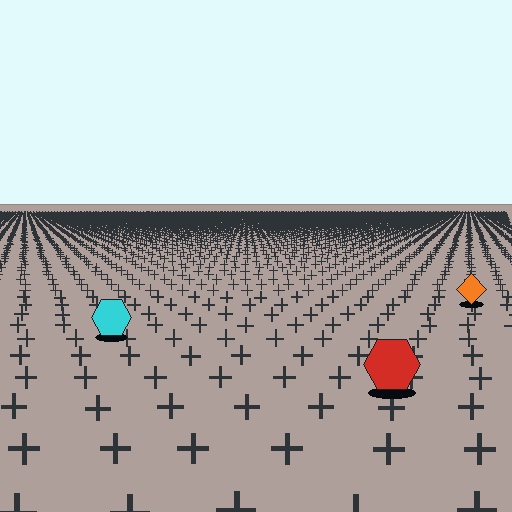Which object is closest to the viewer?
The red hexagon is closest. The texture marks near it are larger and more spread out.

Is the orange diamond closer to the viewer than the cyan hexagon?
No. The cyan hexagon is closer — you can tell from the texture gradient: the ground texture is coarser near it.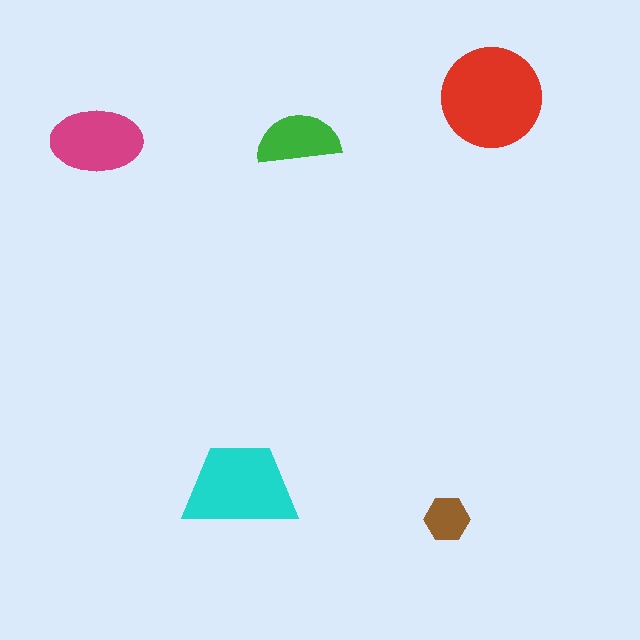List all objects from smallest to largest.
The brown hexagon, the green semicircle, the magenta ellipse, the cyan trapezoid, the red circle.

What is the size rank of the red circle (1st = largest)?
1st.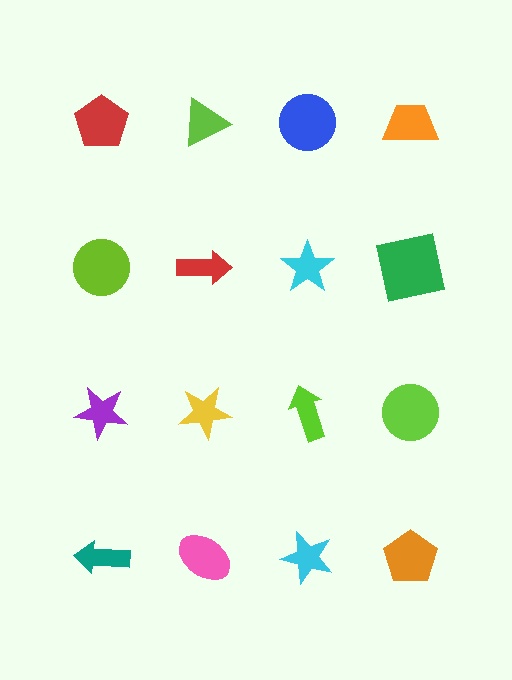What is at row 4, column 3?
A cyan star.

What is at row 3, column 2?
A yellow star.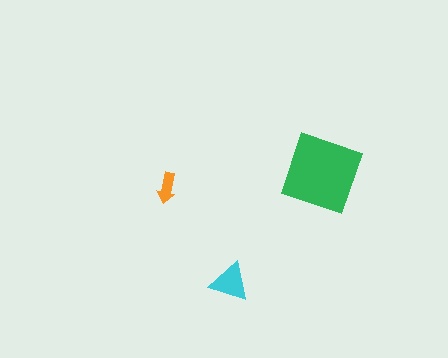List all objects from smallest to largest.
The orange arrow, the cyan triangle, the green square.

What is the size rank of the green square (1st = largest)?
1st.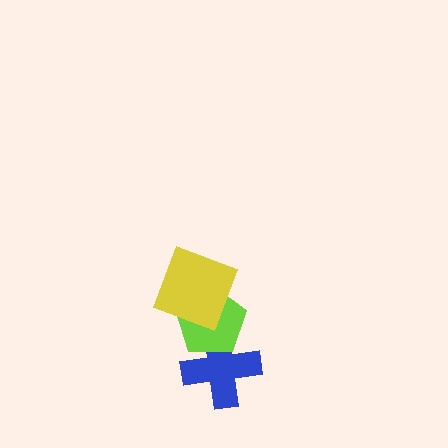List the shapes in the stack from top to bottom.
From top to bottom: the yellow square, the lime pentagon, the blue cross.